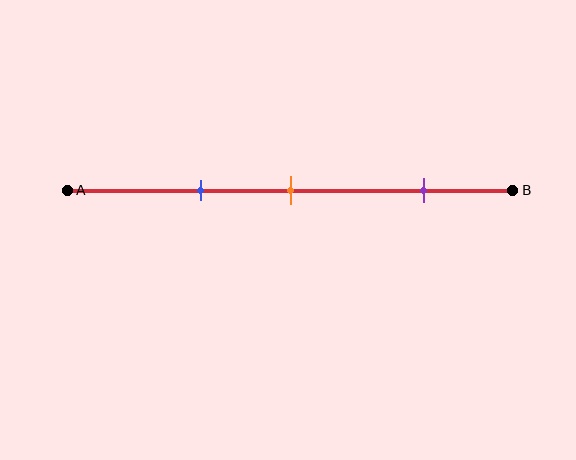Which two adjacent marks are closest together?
The blue and orange marks are the closest adjacent pair.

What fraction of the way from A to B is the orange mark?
The orange mark is approximately 50% (0.5) of the way from A to B.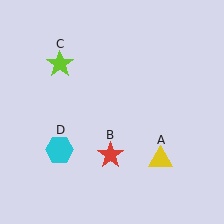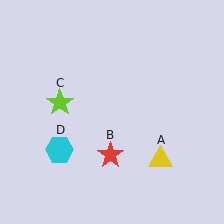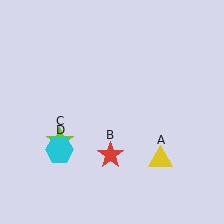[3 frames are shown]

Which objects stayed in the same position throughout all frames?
Yellow triangle (object A) and red star (object B) and cyan hexagon (object D) remained stationary.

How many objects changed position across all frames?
1 object changed position: lime star (object C).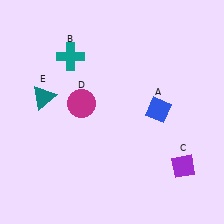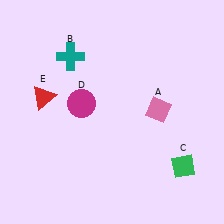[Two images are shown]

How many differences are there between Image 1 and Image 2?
There are 3 differences between the two images.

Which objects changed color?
A changed from blue to pink. C changed from purple to green. E changed from teal to red.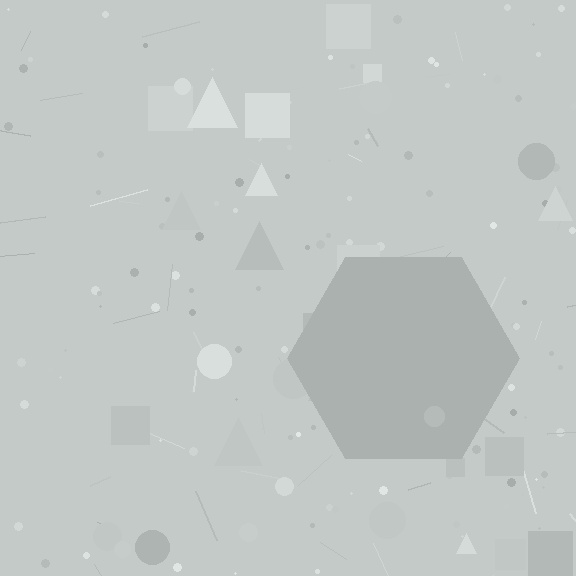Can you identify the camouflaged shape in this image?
The camouflaged shape is a hexagon.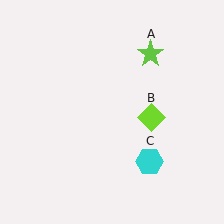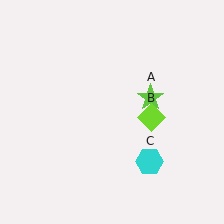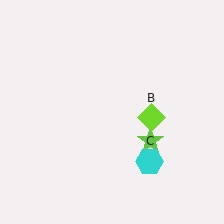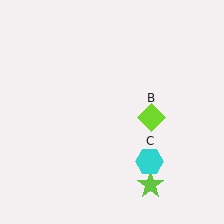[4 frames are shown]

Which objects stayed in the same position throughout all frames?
Lime diamond (object B) and cyan hexagon (object C) remained stationary.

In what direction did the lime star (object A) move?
The lime star (object A) moved down.